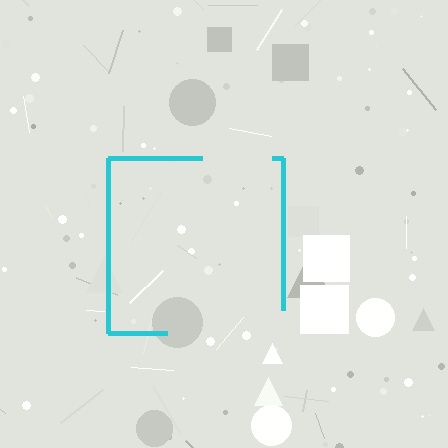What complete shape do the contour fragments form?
The contour fragments form a square.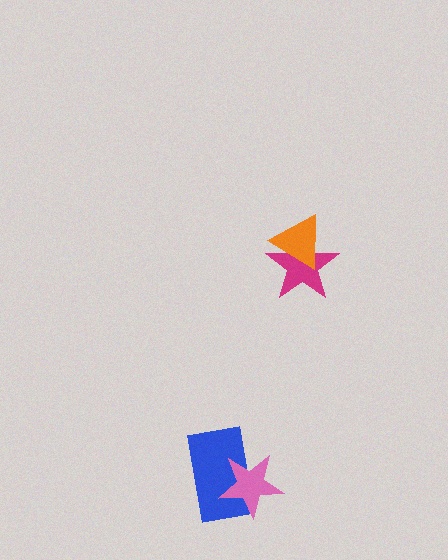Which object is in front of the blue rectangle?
The pink star is in front of the blue rectangle.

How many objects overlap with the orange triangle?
1 object overlaps with the orange triangle.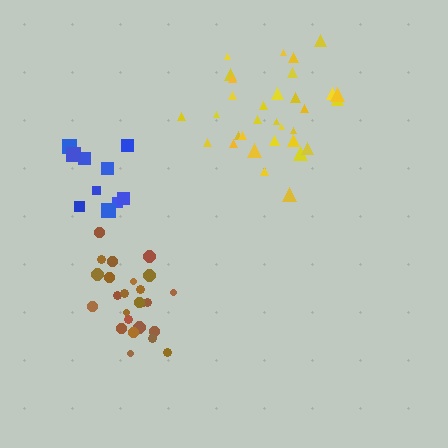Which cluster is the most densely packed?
Brown.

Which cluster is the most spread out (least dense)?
Blue.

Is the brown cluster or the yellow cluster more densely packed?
Brown.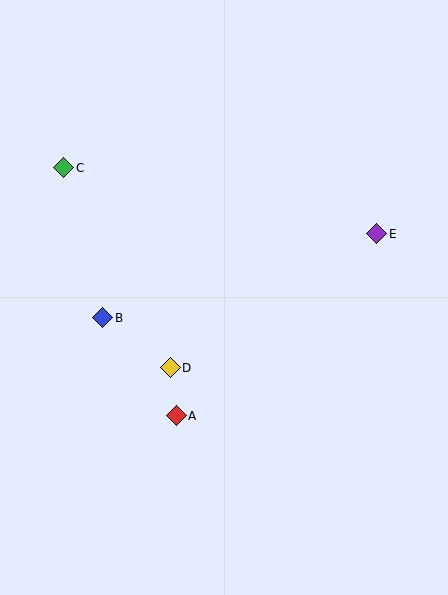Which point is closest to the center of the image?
Point D at (170, 368) is closest to the center.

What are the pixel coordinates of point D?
Point D is at (170, 368).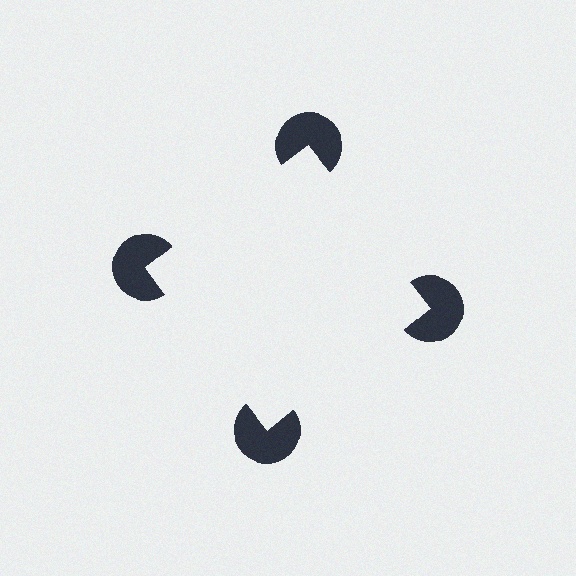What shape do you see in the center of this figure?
An illusory square — its edges are inferred from the aligned wedge cuts in the pac-man discs, not physically drawn.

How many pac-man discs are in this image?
There are 4 — one at each vertex of the illusory square.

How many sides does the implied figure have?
4 sides.